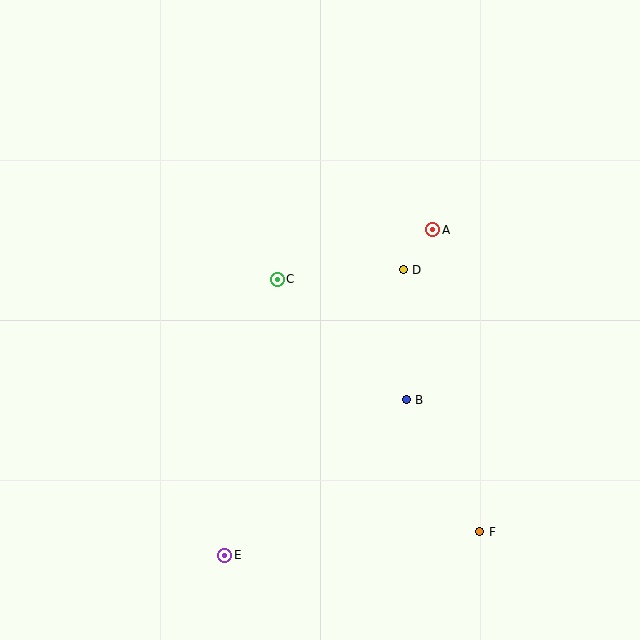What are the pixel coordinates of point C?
Point C is at (277, 279).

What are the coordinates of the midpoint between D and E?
The midpoint between D and E is at (314, 412).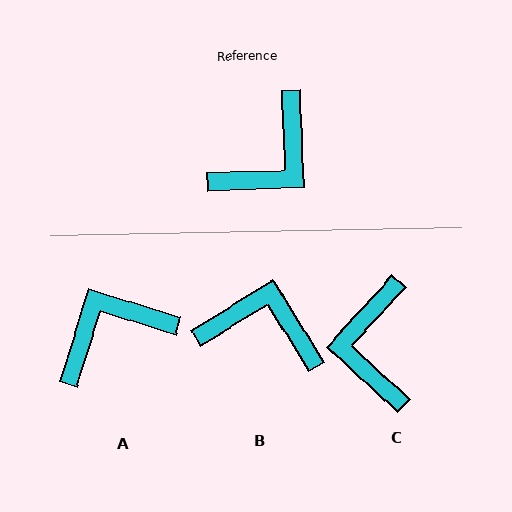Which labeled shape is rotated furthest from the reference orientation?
A, about 161 degrees away.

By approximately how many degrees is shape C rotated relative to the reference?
Approximately 135 degrees clockwise.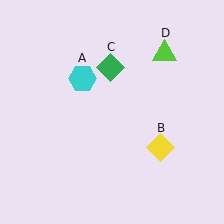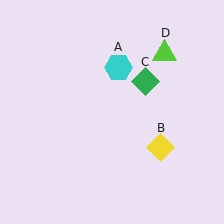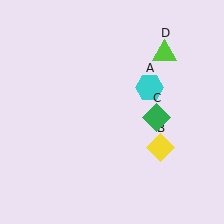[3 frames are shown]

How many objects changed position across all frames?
2 objects changed position: cyan hexagon (object A), green diamond (object C).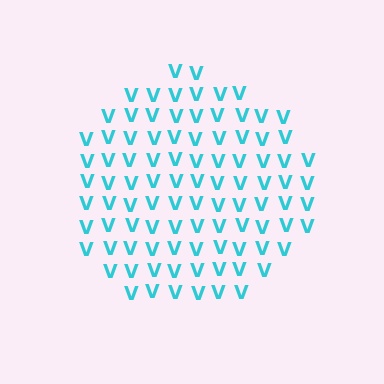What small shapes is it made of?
It is made of small letter V's.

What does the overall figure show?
The overall figure shows a circle.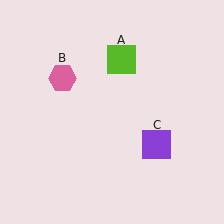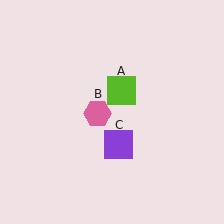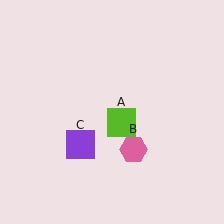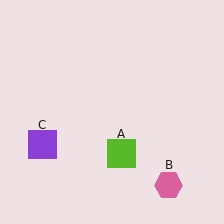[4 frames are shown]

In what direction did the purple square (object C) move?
The purple square (object C) moved left.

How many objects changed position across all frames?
3 objects changed position: lime square (object A), pink hexagon (object B), purple square (object C).